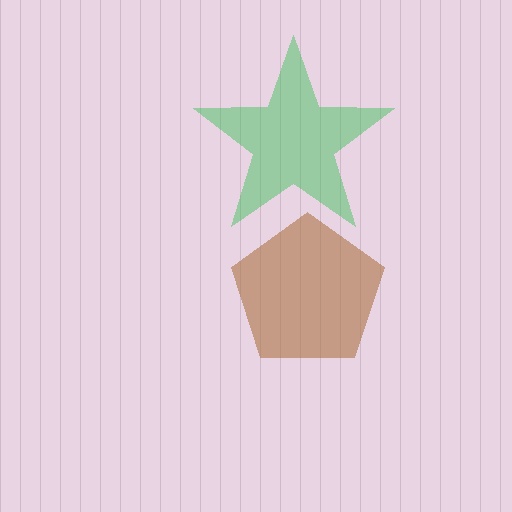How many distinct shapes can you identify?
There are 2 distinct shapes: a green star, a brown pentagon.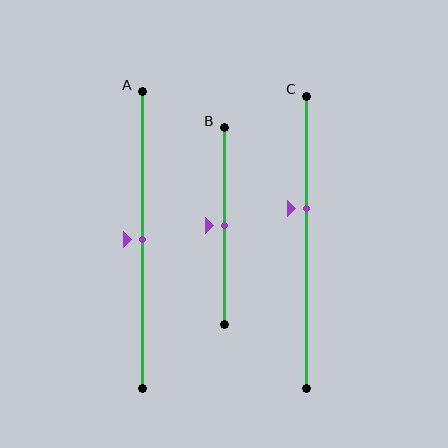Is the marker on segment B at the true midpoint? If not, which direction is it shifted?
Yes, the marker on segment B is at the true midpoint.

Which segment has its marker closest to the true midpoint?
Segment A has its marker closest to the true midpoint.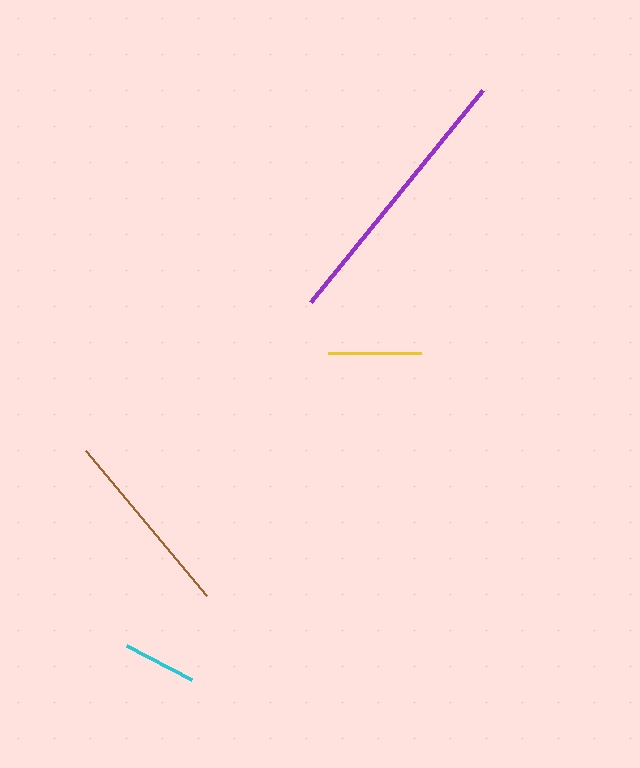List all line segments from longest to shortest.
From longest to shortest: purple, brown, yellow, cyan.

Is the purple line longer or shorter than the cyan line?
The purple line is longer than the cyan line.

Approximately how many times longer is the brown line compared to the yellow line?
The brown line is approximately 2.0 times the length of the yellow line.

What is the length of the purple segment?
The purple segment is approximately 273 pixels long.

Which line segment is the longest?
The purple line is the longest at approximately 273 pixels.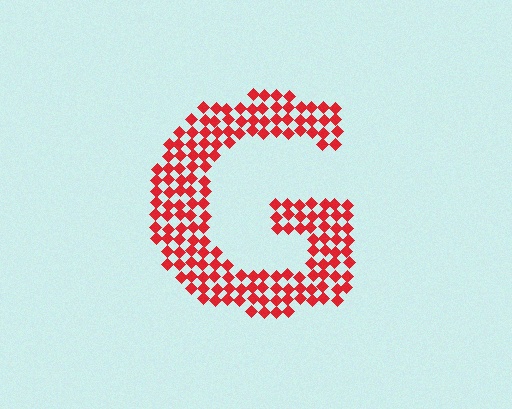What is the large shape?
The large shape is the letter G.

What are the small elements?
The small elements are diamonds.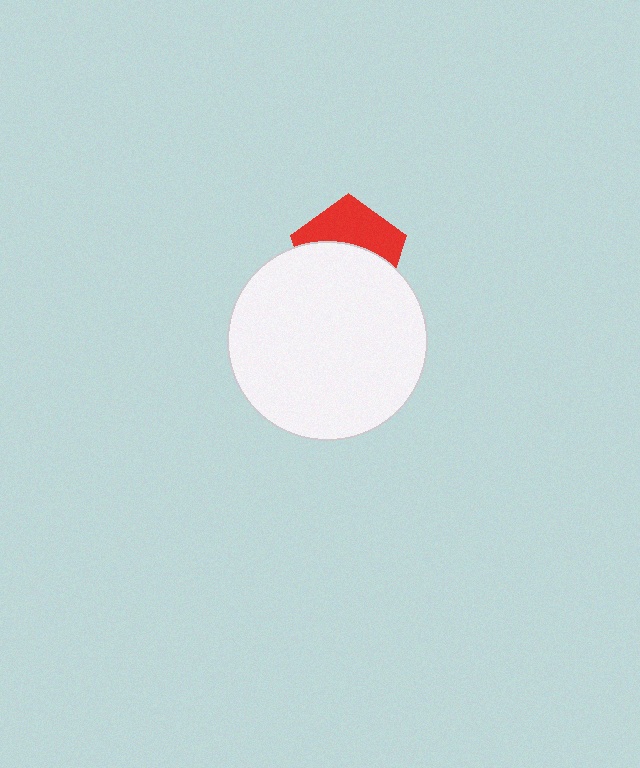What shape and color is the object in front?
The object in front is a white circle.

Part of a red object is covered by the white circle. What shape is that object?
It is a pentagon.